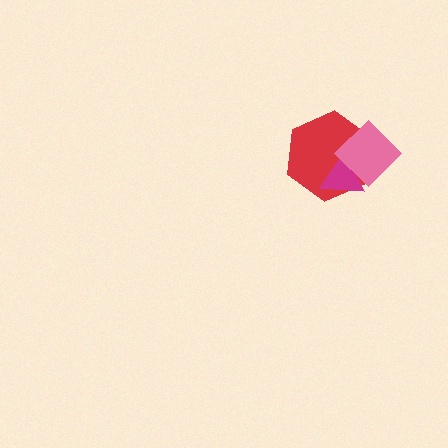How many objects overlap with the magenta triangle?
2 objects overlap with the magenta triangle.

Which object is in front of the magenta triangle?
The pink diamond is in front of the magenta triangle.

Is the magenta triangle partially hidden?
Yes, it is partially covered by another shape.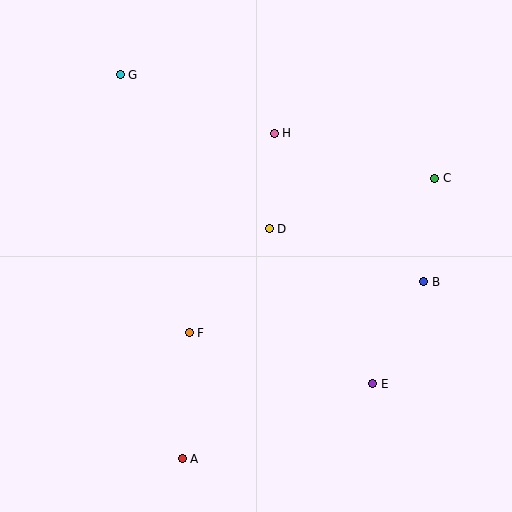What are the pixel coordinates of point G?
Point G is at (120, 75).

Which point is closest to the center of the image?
Point D at (269, 229) is closest to the center.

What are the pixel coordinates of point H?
Point H is at (274, 133).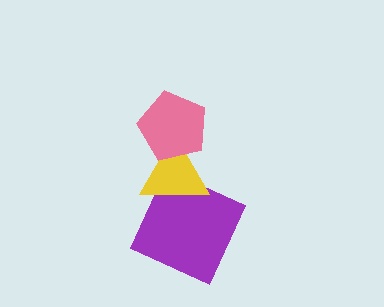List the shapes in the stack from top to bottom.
From top to bottom: the pink pentagon, the yellow triangle, the purple square.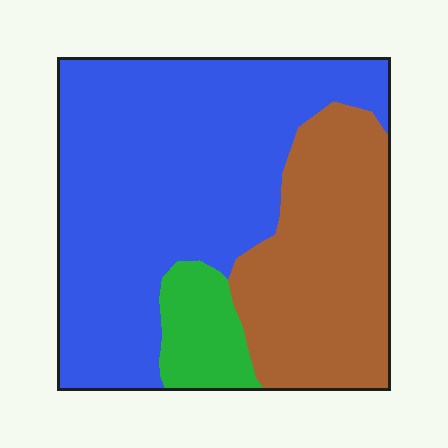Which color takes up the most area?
Blue, at roughly 60%.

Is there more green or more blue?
Blue.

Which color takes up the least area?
Green, at roughly 10%.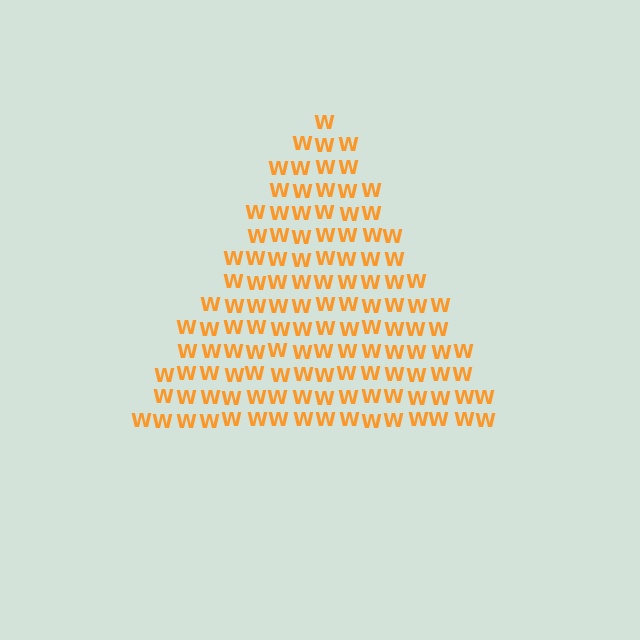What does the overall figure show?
The overall figure shows a triangle.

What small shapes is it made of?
It is made of small letter W's.